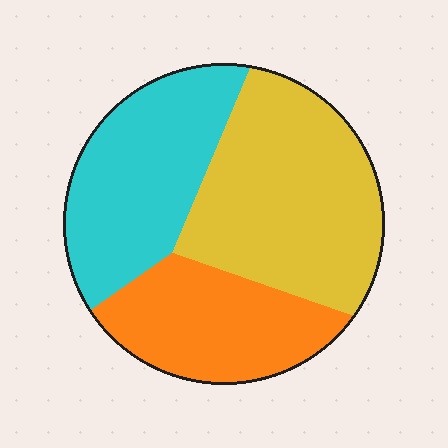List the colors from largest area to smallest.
From largest to smallest: yellow, cyan, orange.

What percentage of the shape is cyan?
Cyan covers about 30% of the shape.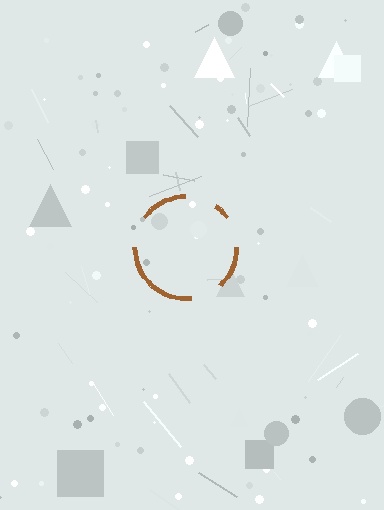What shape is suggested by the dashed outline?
The dashed outline suggests a circle.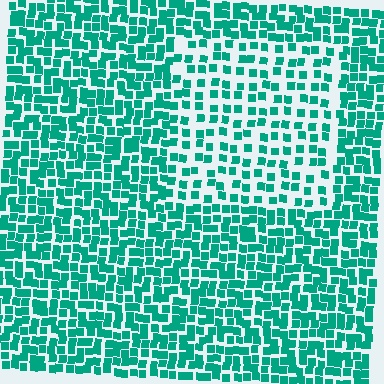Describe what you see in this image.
The image contains small teal elements arranged at two different densities. A rectangle-shaped region is visible where the elements are less densely packed than the surrounding area.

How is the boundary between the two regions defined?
The boundary is defined by a change in element density (approximately 1.9x ratio). All elements are the same color, size, and shape.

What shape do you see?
I see a rectangle.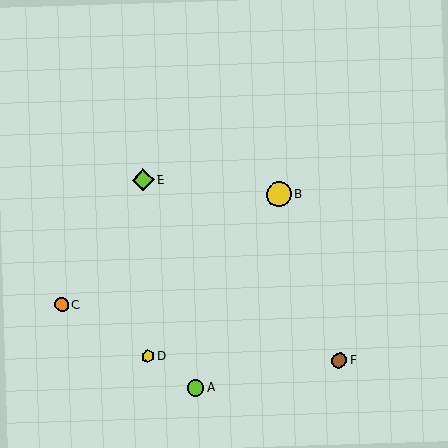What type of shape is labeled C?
Shape C is an orange circle.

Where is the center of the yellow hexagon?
The center of the yellow hexagon is at (148, 356).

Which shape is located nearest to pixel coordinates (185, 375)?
The lime circle (labeled A) at (196, 388) is nearest to that location.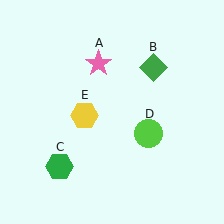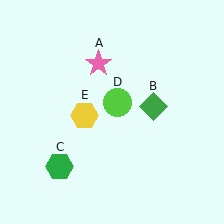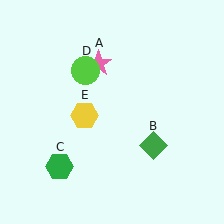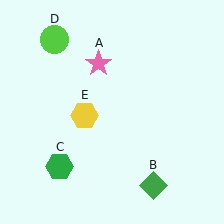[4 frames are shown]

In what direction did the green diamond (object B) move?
The green diamond (object B) moved down.